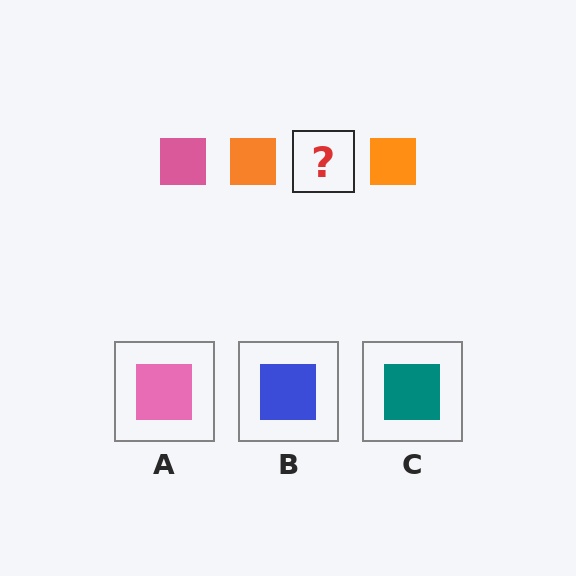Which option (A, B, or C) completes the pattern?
A.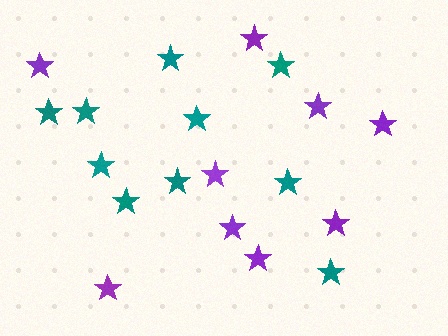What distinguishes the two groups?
There are 2 groups: one group of purple stars (9) and one group of teal stars (10).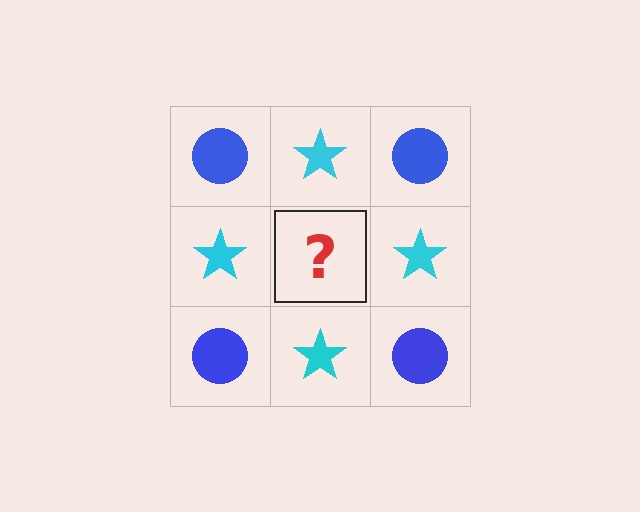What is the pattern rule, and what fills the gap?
The rule is that it alternates blue circle and cyan star in a checkerboard pattern. The gap should be filled with a blue circle.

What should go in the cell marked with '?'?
The missing cell should contain a blue circle.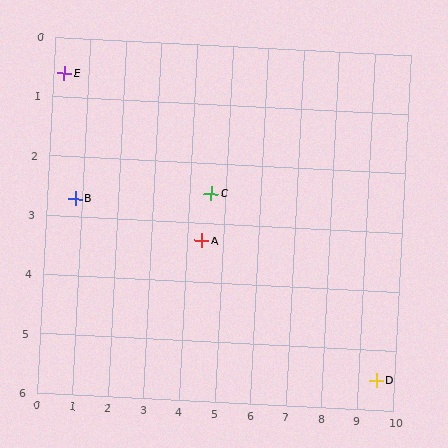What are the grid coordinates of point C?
Point C is at approximately (4.6, 2.5).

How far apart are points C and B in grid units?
Points C and B are about 3.8 grid units apart.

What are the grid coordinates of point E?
Point E is at approximately (0.3, 0.6).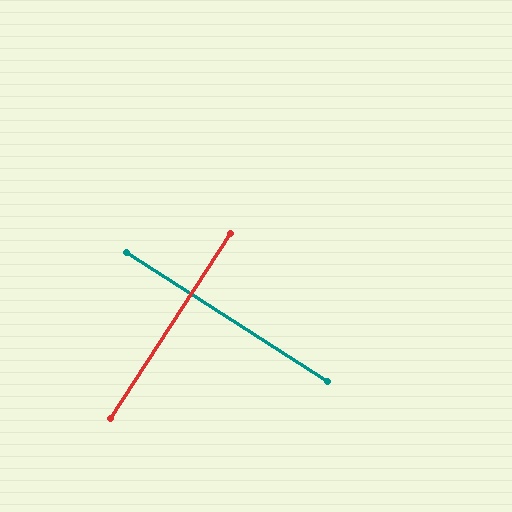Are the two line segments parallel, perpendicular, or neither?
Perpendicular — they meet at approximately 90°.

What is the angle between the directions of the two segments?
Approximately 90 degrees.